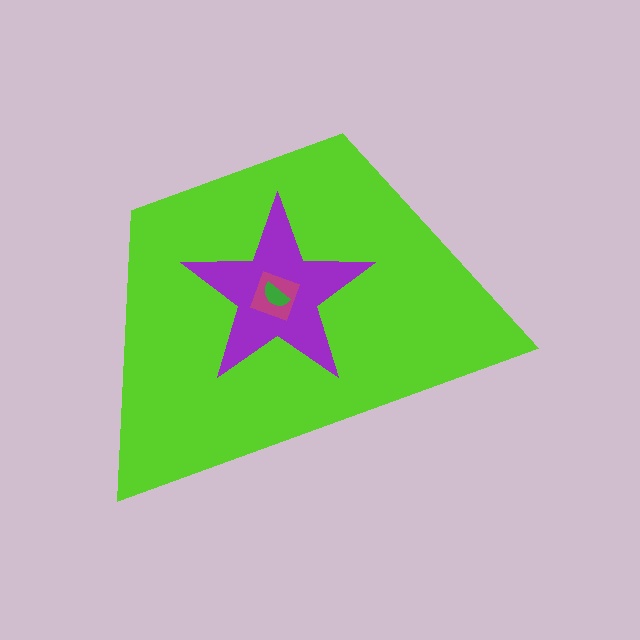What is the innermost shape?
The green semicircle.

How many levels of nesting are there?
4.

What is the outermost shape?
The lime trapezoid.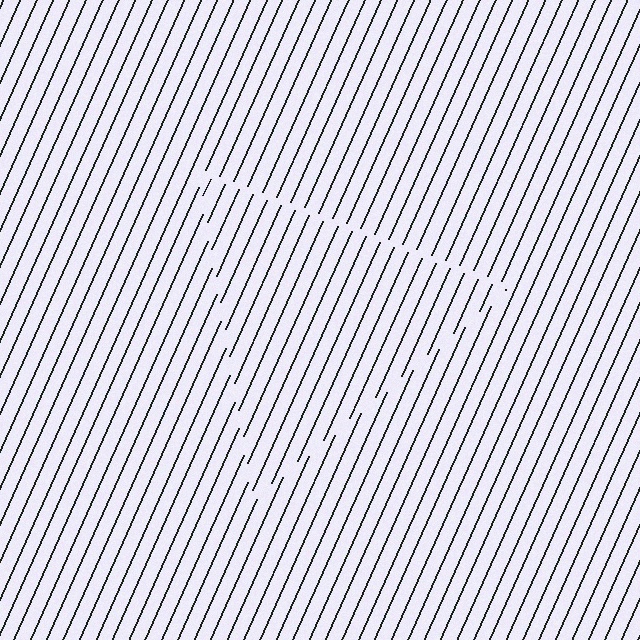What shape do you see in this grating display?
An illusory triangle. The interior of the shape contains the same grating, shifted by half a period — the contour is defined by the phase discontinuity where line-ends from the inner and outer gratings abut.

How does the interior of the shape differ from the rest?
The interior of the shape contains the same grating, shifted by half a period — the contour is defined by the phase discontinuity where line-ends from the inner and outer gratings abut.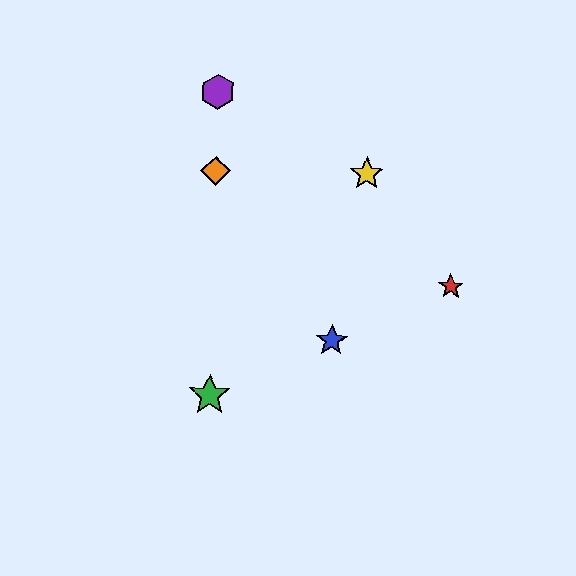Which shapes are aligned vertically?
The green star, the purple hexagon, the orange diamond are aligned vertically.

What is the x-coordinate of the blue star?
The blue star is at x≈332.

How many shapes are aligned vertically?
3 shapes (the green star, the purple hexagon, the orange diamond) are aligned vertically.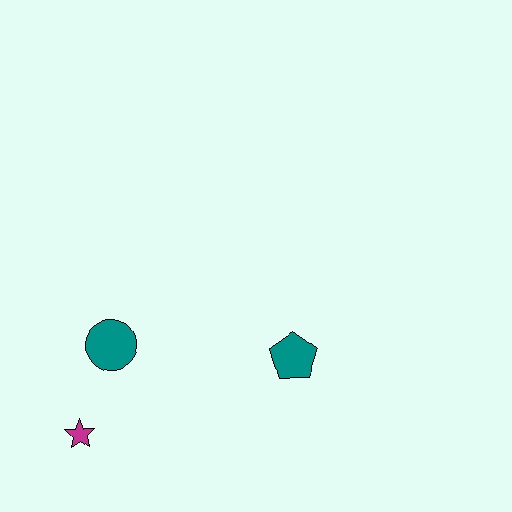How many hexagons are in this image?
There are no hexagons.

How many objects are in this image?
There are 3 objects.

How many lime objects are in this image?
There are no lime objects.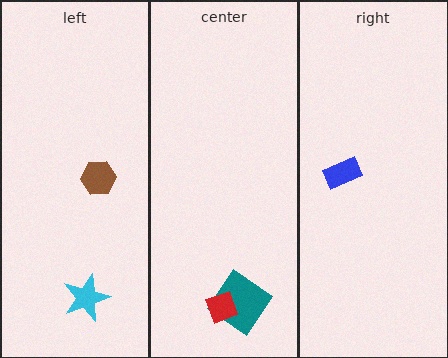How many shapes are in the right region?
1.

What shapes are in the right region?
The blue rectangle.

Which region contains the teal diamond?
The center region.